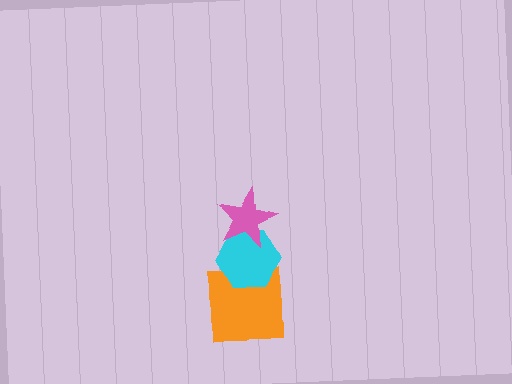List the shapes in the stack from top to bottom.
From top to bottom: the pink star, the cyan hexagon, the orange square.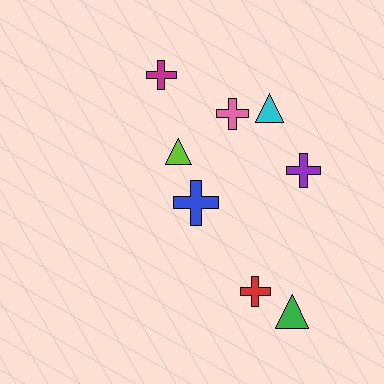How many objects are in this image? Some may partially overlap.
There are 8 objects.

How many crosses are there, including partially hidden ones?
There are 5 crosses.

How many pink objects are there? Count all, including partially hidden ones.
There is 1 pink object.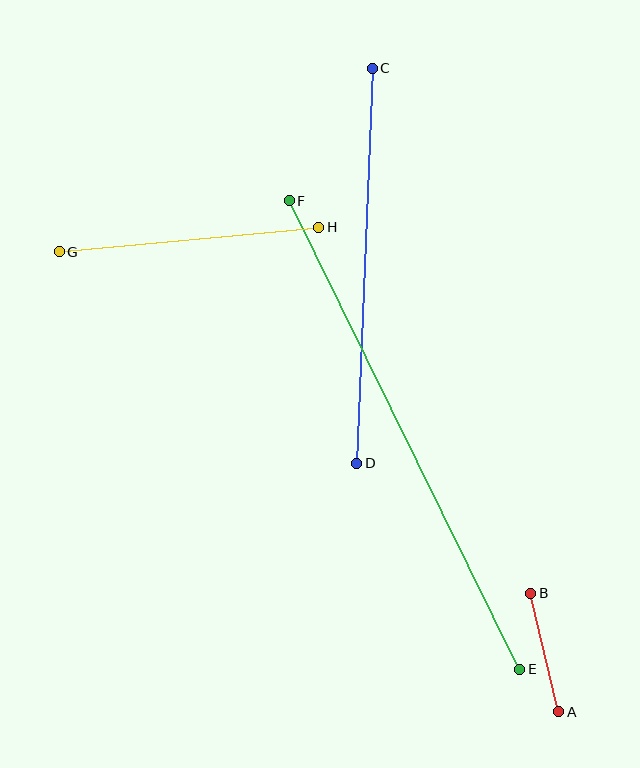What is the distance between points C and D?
The distance is approximately 395 pixels.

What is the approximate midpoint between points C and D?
The midpoint is at approximately (365, 266) pixels.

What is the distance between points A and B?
The distance is approximately 122 pixels.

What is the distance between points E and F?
The distance is approximately 522 pixels.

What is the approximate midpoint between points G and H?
The midpoint is at approximately (189, 240) pixels.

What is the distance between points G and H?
The distance is approximately 261 pixels.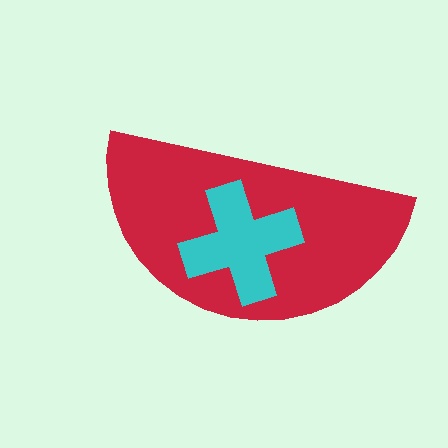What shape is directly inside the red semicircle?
The cyan cross.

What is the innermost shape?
The cyan cross.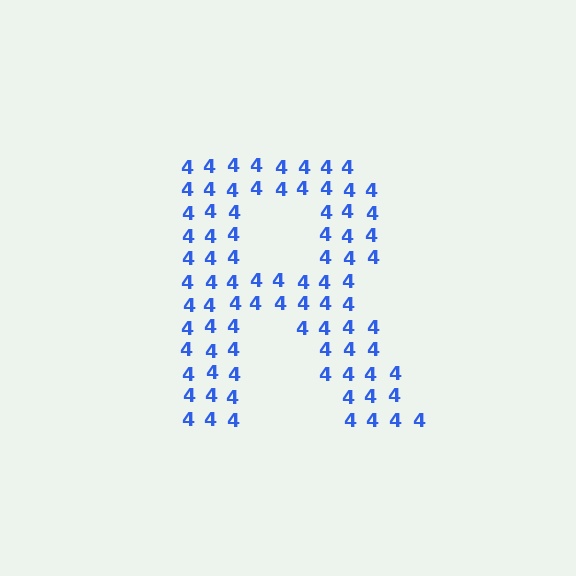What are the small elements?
The small elements are digit 4's.